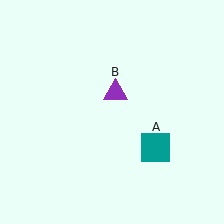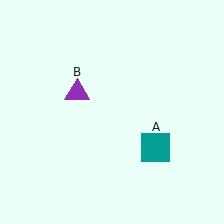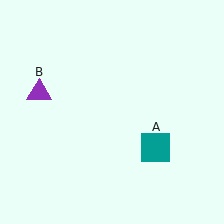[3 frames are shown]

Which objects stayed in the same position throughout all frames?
Teal square (object A) remained stationary.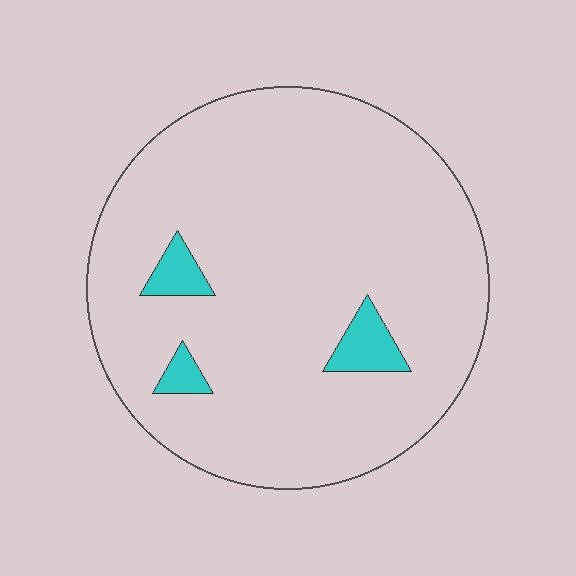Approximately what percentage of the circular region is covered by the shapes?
Approximately 5%.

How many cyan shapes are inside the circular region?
3.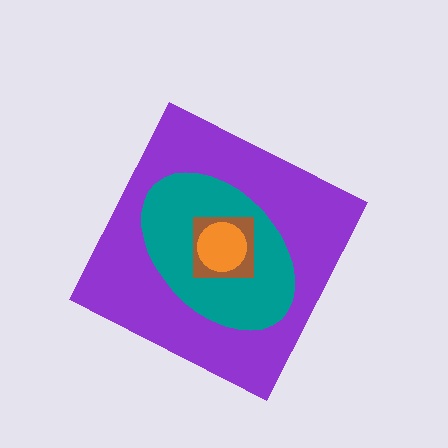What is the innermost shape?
The orange circle.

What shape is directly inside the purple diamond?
The teal ellipse.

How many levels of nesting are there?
4.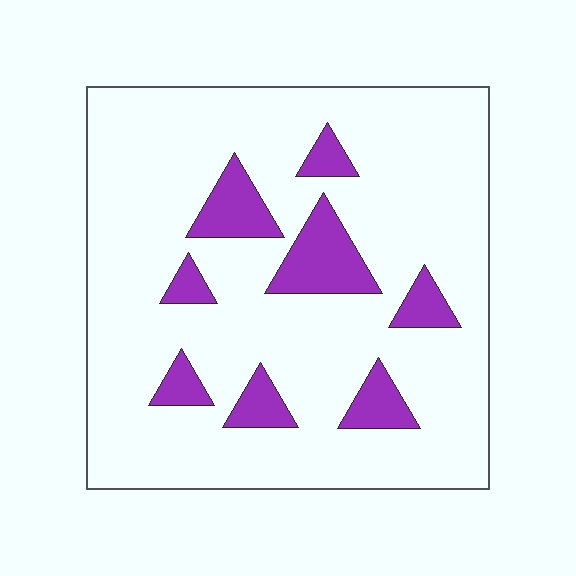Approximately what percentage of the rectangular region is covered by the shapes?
Approximately 15%.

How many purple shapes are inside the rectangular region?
8.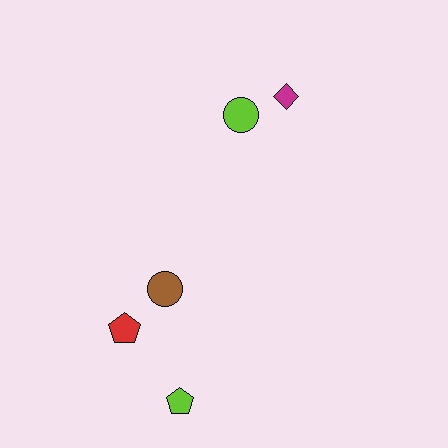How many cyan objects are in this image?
There are no cyan objects.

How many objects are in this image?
There are 5 objects.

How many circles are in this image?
There are 2 circles.